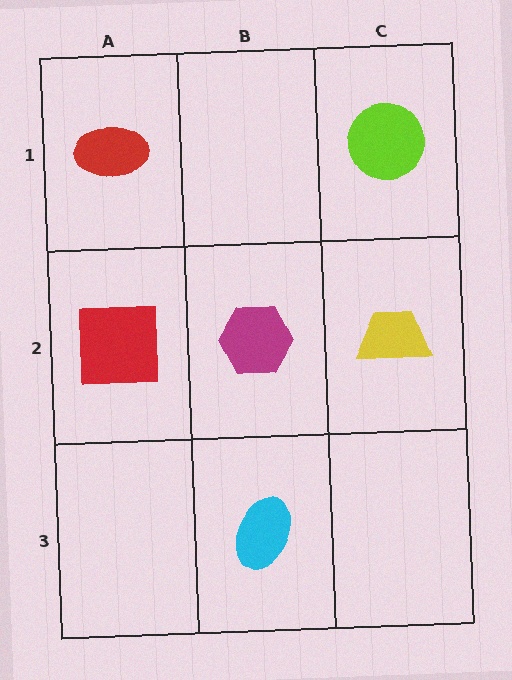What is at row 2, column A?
A red square.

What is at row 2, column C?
A yellow trapezoid.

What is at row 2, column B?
A magenta hexagon.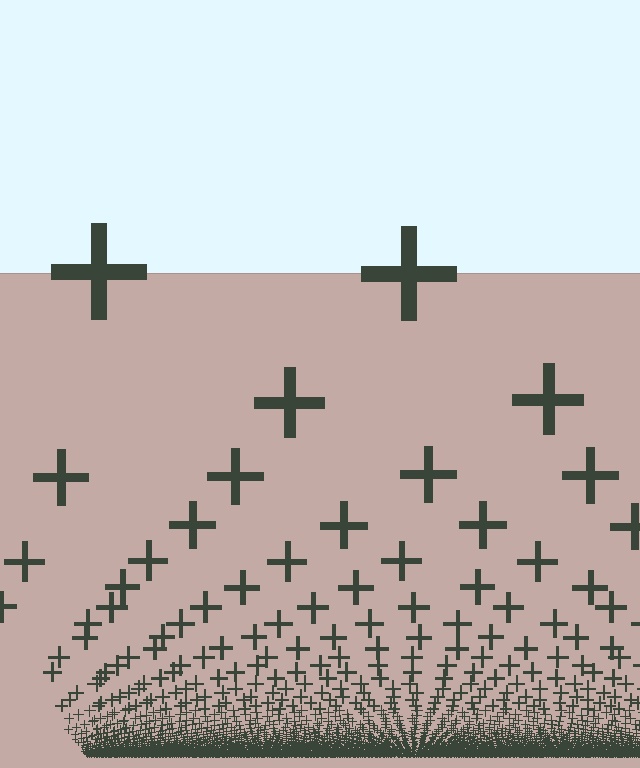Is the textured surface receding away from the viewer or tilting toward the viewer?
The surface appears to tilt toward the viewer. Texture elements get larger and sparser toward the top.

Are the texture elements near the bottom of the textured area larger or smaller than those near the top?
Smaller. The gradient is inverted — elements near the bottom are smaller and denser.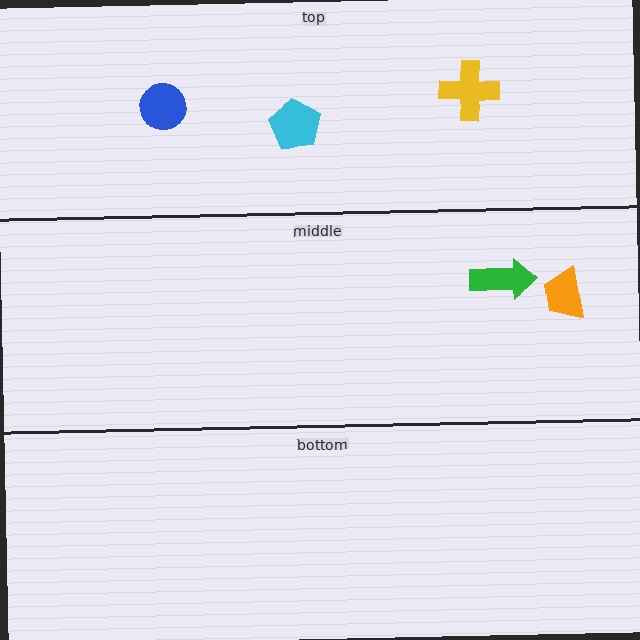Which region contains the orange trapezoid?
The middle region.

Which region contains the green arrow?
The middle region.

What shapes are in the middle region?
The green arrow, the orange trapezoid.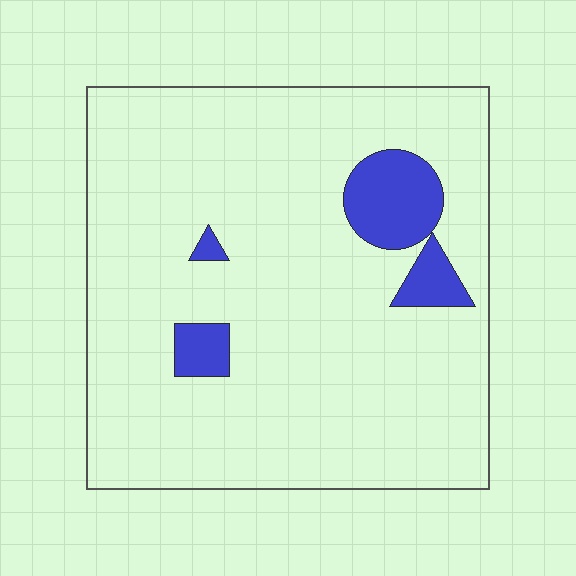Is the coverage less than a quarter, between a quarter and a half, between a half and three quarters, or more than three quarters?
Less than a quarter.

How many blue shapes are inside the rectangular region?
4.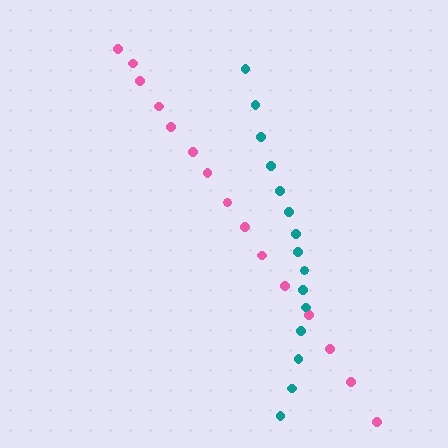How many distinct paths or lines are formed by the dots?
There are 2 distinct paths.